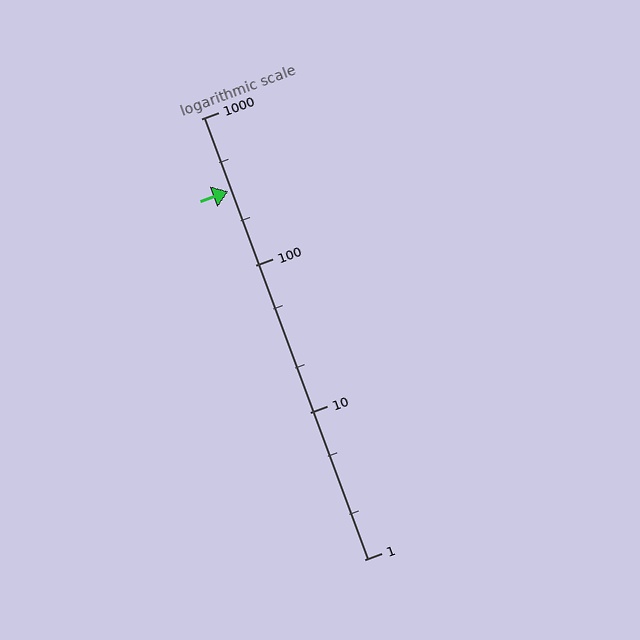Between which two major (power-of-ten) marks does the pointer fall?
The pointer is between 100 and 1000.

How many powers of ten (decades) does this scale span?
The scale spans 3 decades, from 1 to 1000.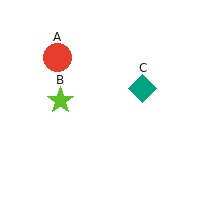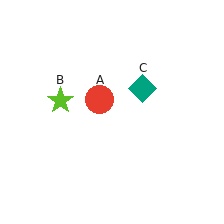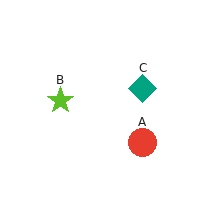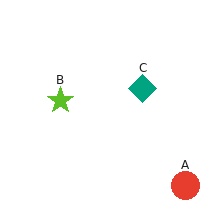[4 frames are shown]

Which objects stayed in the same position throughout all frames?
Lime star (object B) and teal diamond (object C) remained stationary.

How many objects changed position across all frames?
1 object changed position: red circle (object A).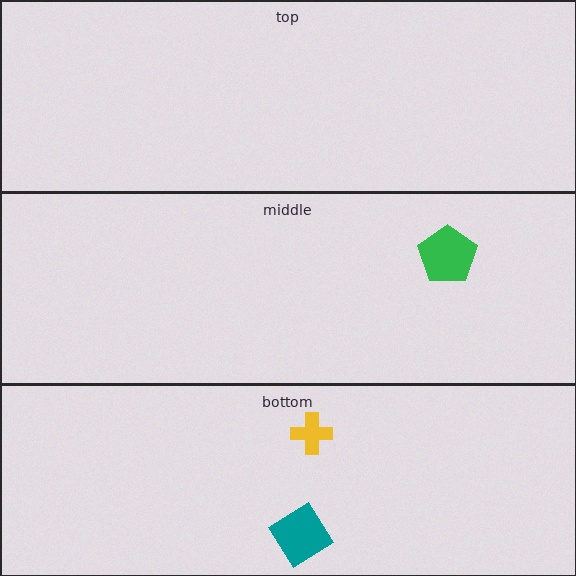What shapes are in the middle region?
The green pentagon.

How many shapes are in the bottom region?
2.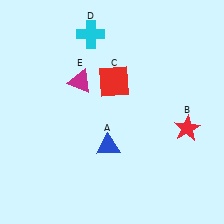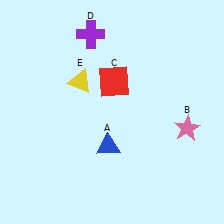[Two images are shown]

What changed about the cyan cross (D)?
In Image 1, D is cyan. In Image 2, it changed to purple.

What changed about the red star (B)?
In Image 1, B is red. In Image 2, it changed to pink.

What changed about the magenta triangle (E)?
In Image 1, E is magenta. In Image 2, it changed to yellow.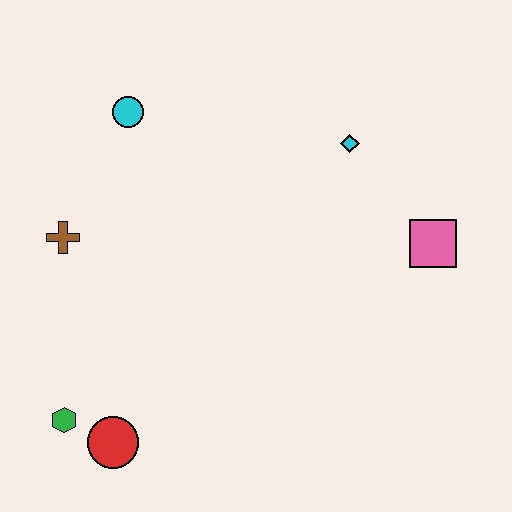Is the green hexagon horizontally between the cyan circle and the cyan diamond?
No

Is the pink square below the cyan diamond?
Yes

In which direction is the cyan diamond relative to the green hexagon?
The cyan diamond is to the right of the green hexagon.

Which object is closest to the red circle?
The green hexagon is closest to the red circle.